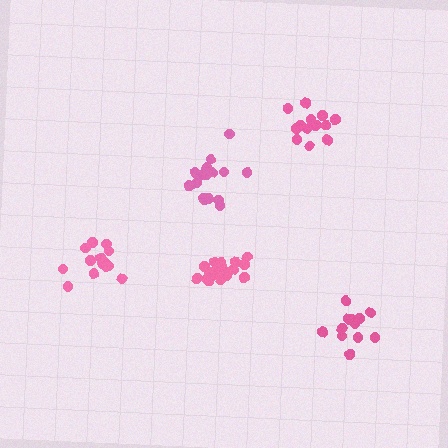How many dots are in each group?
Group 1: 15 dots, Group 2: 18 dots, Group 3: 13 dots, Group 4: 17 dots, Group 5: 12 dots (75 total).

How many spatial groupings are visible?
There are 5 spatial groupings.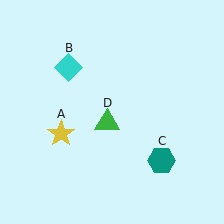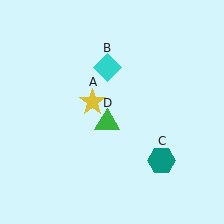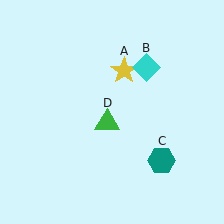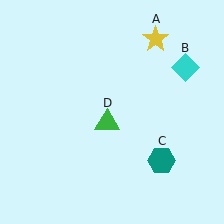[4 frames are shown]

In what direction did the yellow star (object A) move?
The yellow star (object A) moved up and to the right.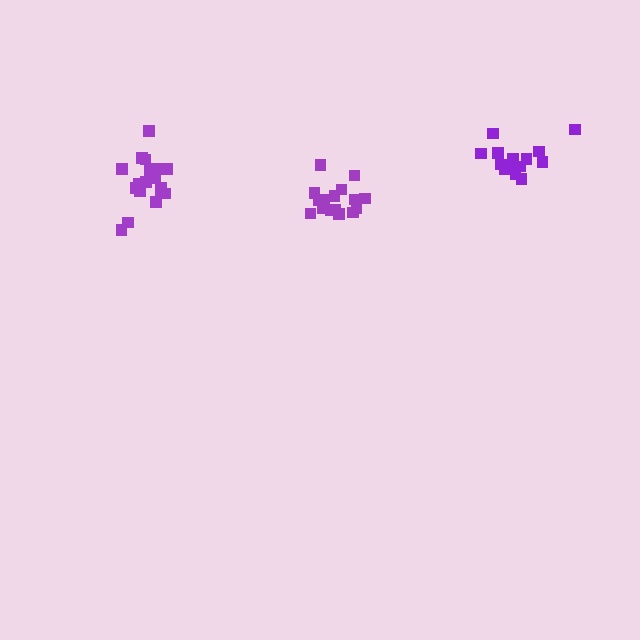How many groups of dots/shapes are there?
There are 3 groups.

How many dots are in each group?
Group 1: 17 dots, Group 2: 14 dots, Group 3: 19 dots (50 total).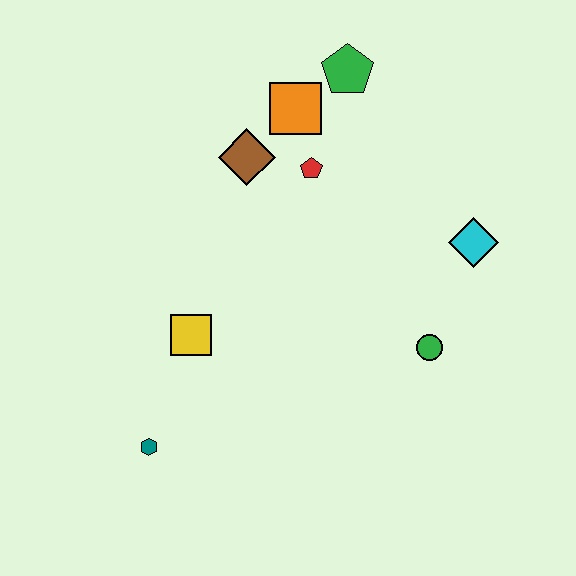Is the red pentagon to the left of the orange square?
No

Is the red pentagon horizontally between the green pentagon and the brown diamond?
Yes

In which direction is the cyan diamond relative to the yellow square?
The cyan diamond is to the right of the yellow square.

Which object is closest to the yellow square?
The teal hexagon is closest to the yellow square.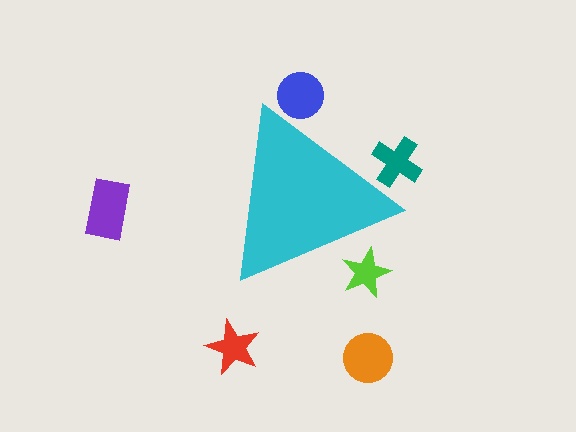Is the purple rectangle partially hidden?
No, the purple rectangle is fully visible.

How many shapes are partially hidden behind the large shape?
3 shapes are partially hidden.